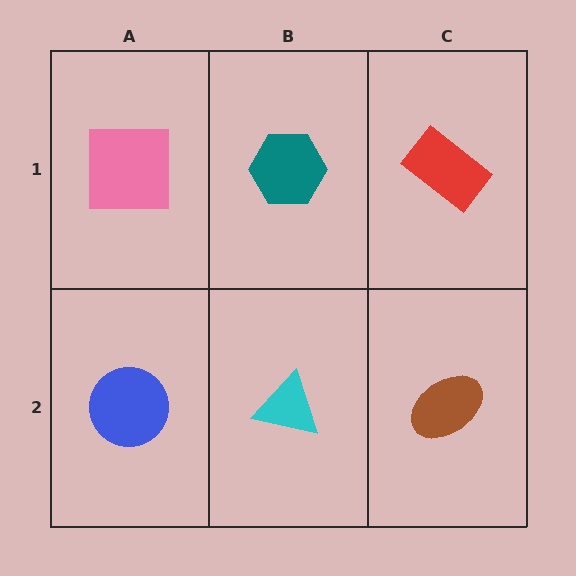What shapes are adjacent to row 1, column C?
A brown ellipse (row 2, column C), a teal hexagon (row 1, column B).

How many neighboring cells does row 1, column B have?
3.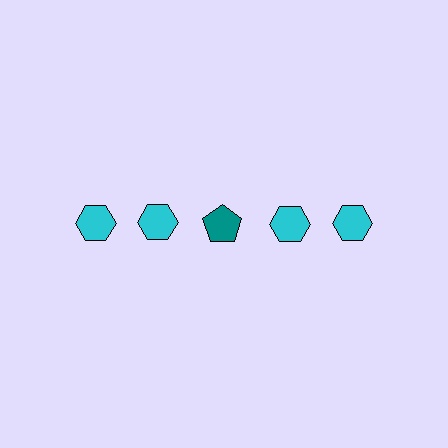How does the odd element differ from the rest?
It differs in both color (teal instead of cyan) and shape (pentagon instead of hexagon).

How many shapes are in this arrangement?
There are 5 shapes arranged in a grid pattern.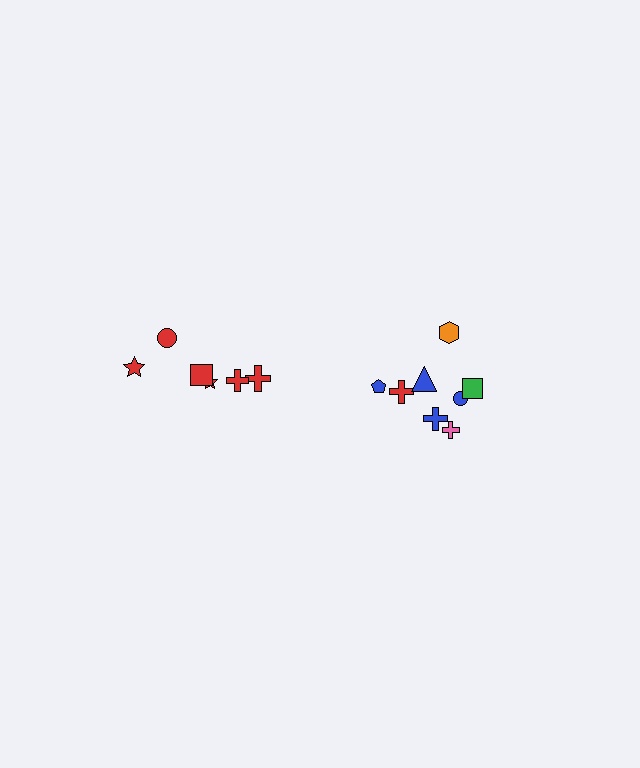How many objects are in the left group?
There are 6 objects.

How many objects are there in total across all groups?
There are 14 objects.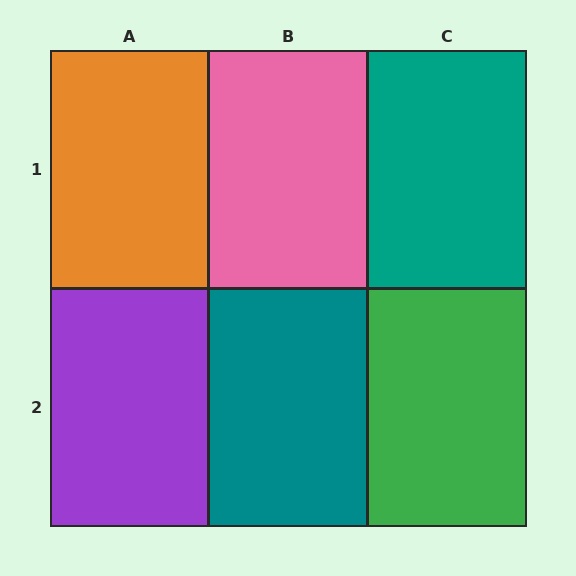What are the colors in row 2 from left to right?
Purple, teal, green.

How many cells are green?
1 cell is green.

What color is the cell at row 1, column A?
Orange.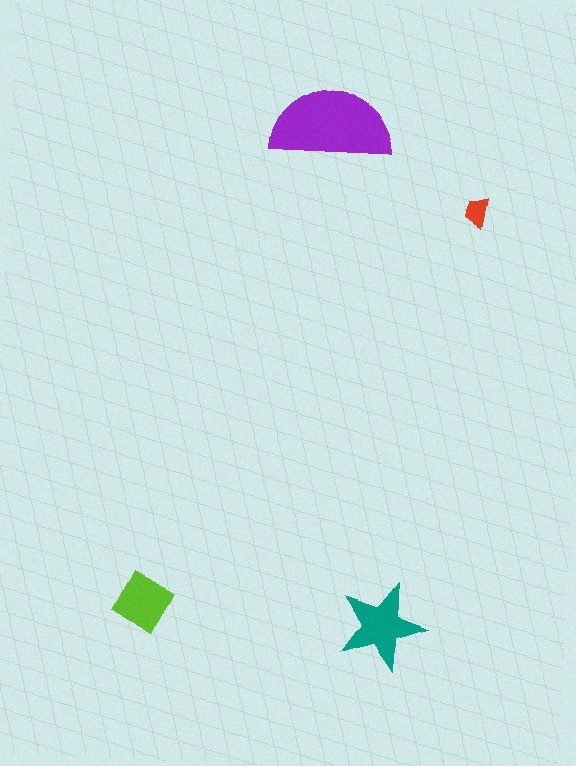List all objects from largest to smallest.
The purple semicircle, the teal star, the lime diamond, the red trapezoid.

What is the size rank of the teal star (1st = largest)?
2nd.